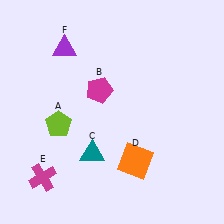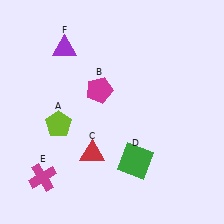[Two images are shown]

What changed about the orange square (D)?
In Image 1, D is orange. In Image 2, it changed to green.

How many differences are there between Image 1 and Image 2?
There are 2 differences between the two images.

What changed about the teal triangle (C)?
In Image 1, C is teal. In Image 2, it changed to red.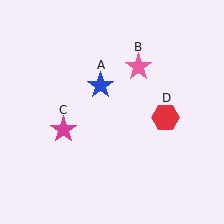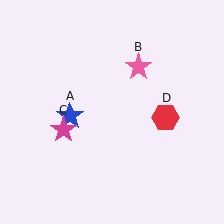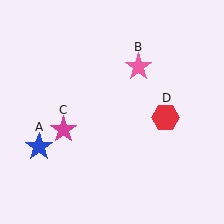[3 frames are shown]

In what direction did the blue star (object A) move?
The blue star (object A) moved down and to the left.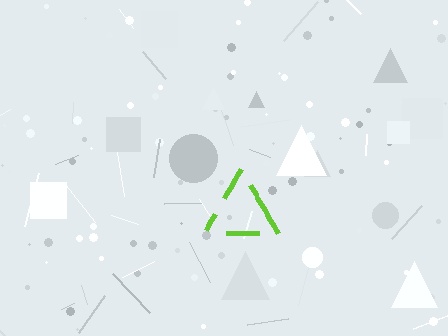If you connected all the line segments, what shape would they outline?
They would outline a triangle.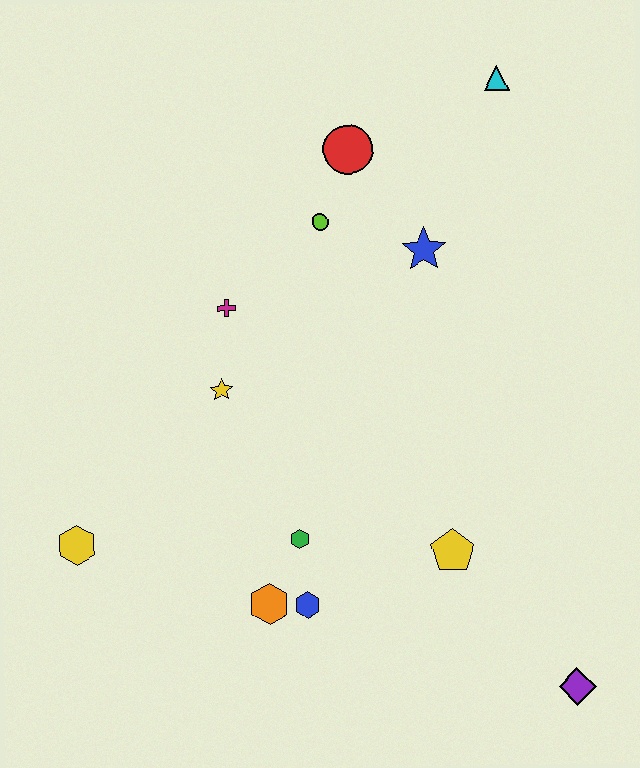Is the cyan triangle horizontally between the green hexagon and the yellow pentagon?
No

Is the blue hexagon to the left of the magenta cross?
No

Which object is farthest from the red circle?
The purple diamond is farthest from the red circle.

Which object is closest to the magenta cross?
The yellow star is closest to the magenta cross.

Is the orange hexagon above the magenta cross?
No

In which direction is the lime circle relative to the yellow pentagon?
The lime circle is above the yellow pentagon.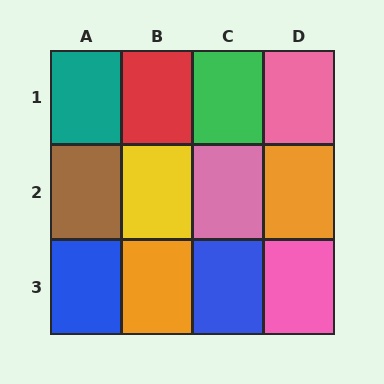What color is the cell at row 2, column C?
Pink.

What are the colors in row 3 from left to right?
Blue, orange, blue, pink.